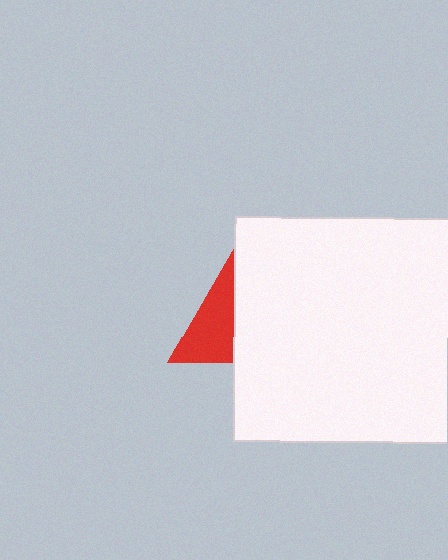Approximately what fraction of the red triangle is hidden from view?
Roughly 54% of the red triangle is hidden behind the white square.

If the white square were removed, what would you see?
You would see the complete red triangle.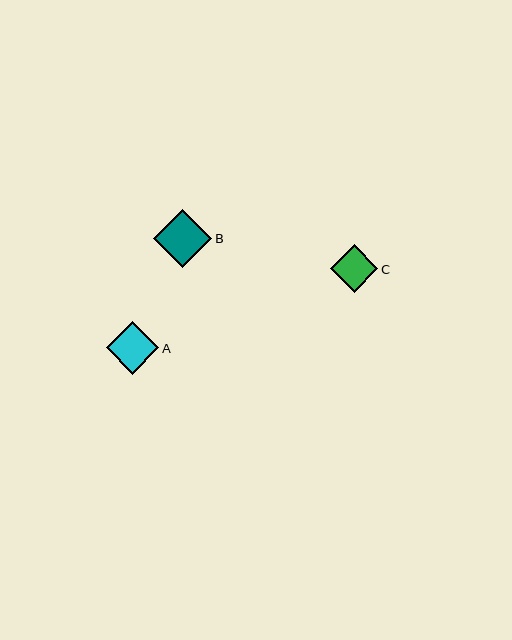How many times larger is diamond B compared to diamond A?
Diamond B is approximately 1.1 times the size of diamond A.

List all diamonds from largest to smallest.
From largest to smallest: B, A, C.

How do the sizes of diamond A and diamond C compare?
Diamond A and diamond C are approximately the same size.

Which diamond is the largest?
Diamond B is the largest with a size of approximately 58 pixels.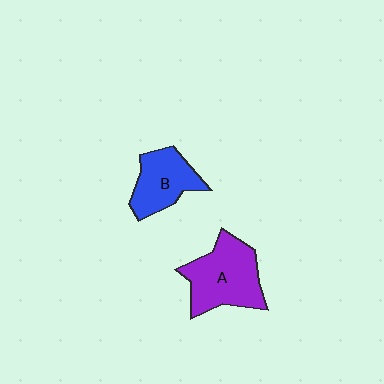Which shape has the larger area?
Shape A (purple).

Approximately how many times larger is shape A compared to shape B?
Approximately 1.4 times.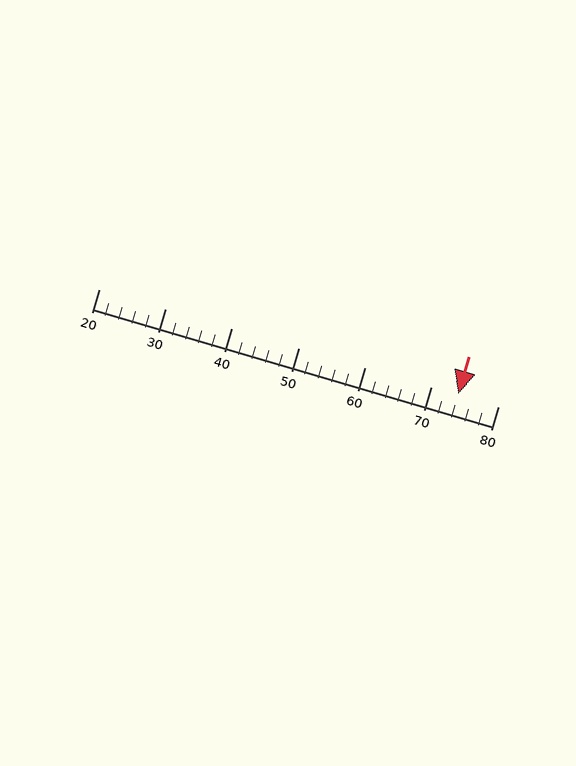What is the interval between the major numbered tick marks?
The major tick marks are spaced 10 units apart.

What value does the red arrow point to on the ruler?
The red arrow points to approximately 74.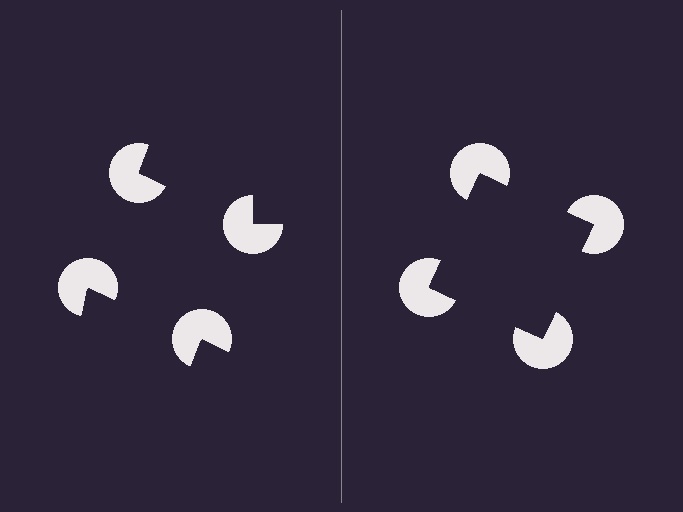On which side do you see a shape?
An illusory square appears on the right side. On the left side the wedge cuts are rotated, so no coherent shape forms.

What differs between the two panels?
The pac-man discs are positioned identically on both sides; only the wedge orientations differ. On the right they align to a square; on the left they are misaligned.